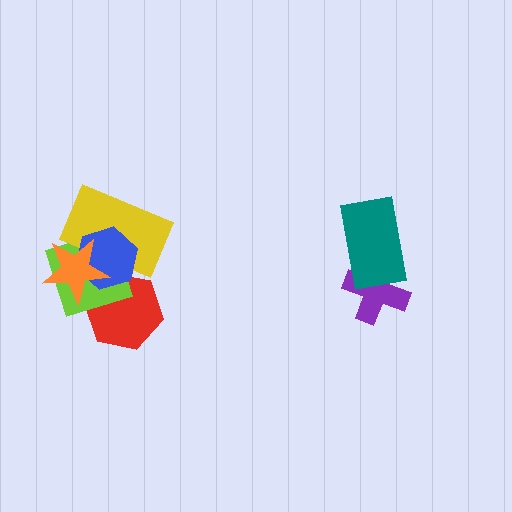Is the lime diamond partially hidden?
Yes, it is partially covered by another shape.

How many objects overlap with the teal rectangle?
1 object overlaps with the teal rectangle.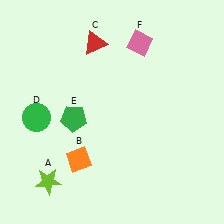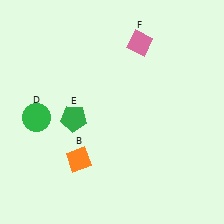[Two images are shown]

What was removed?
The red triangle (C), the lime star (A) were removed in Image 2.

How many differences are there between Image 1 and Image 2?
There are 2 differences between the two images.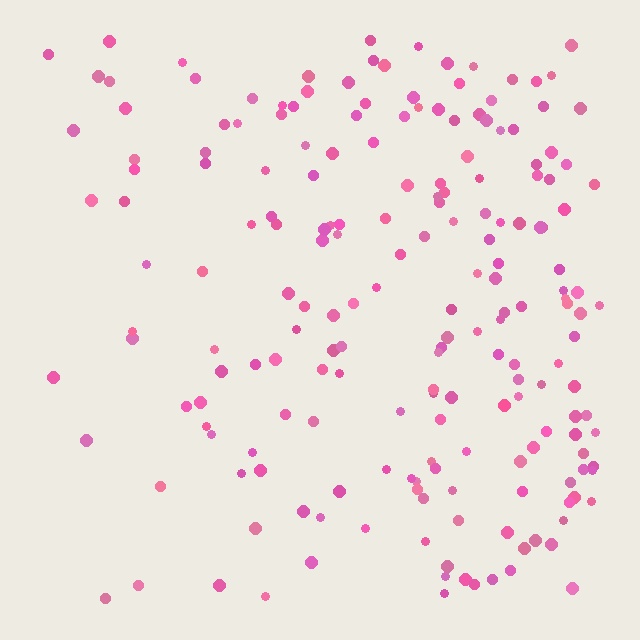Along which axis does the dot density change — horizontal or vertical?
Horizontal.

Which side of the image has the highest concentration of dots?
The right.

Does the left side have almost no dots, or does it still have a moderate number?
Still a moderate number, just noticeably fewer than the right.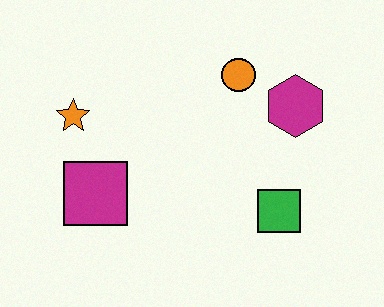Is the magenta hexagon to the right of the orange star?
Yes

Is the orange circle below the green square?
No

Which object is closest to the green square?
The magenta hexagon is closest to the green square.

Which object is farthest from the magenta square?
The magenta hexagon is farthest from the magenta square.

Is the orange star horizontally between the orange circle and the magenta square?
No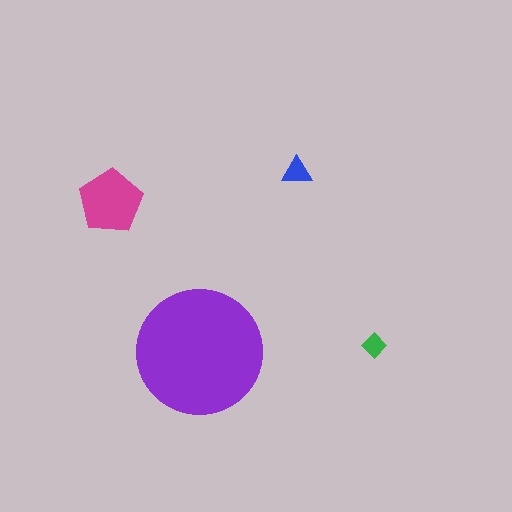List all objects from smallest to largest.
The green diamond, the blue triangle, the magenta pentagon, the purple circle.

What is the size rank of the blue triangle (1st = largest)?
3rd.